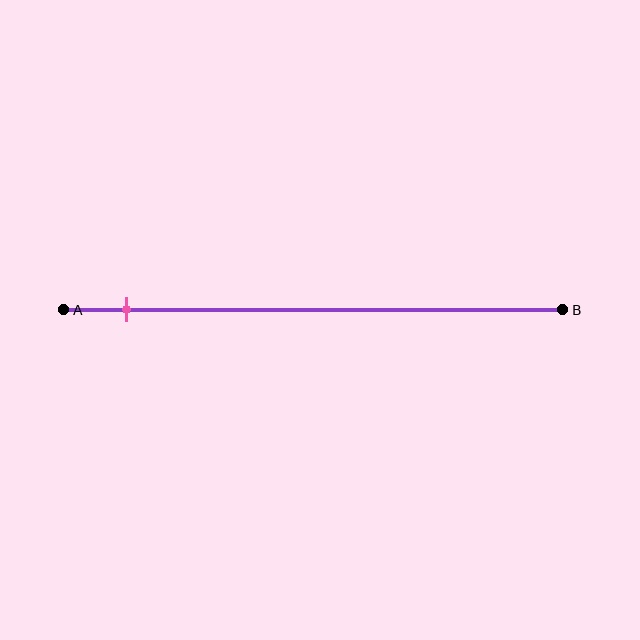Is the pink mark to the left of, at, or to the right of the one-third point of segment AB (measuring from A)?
The pink mark is to the left of the one-third point of segment AB.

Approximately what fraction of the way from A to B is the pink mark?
The pink mark is approximately 15% of the way from A to B.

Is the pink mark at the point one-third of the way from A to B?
No, the mark is at about 15% from A, not at the 33% one-third point.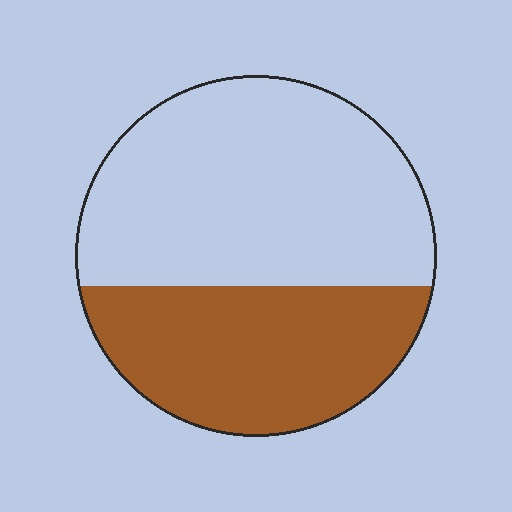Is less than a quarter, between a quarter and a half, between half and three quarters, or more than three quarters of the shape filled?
Between a quarter and a half.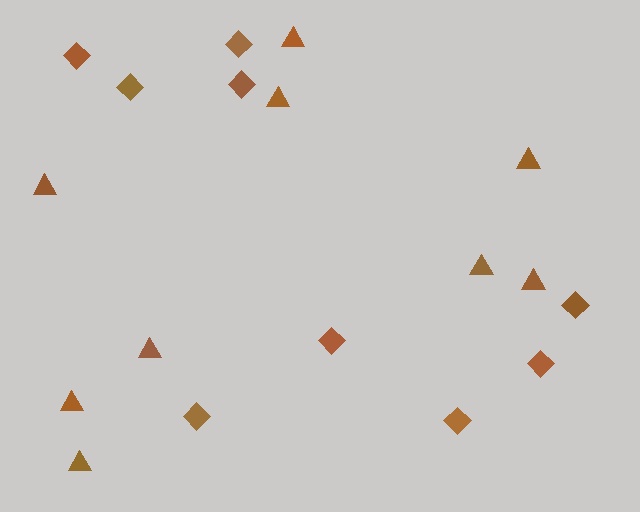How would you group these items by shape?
There are 2 groups: one group of diamonds (9) and one group of triangles (9).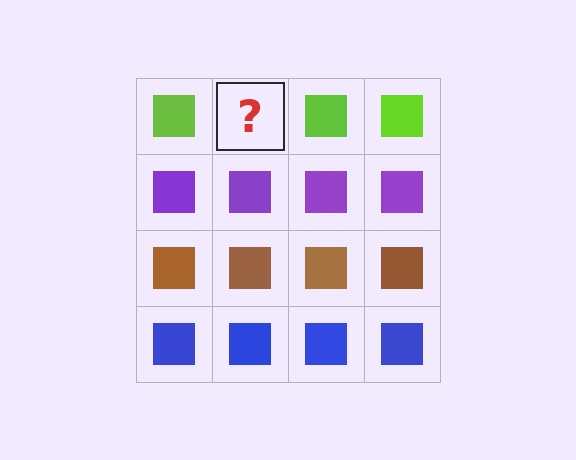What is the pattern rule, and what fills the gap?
The rule is that each row has a consistent color. The gap should be filled with a lime square.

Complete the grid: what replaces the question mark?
The question mark should be replaced with a lime square.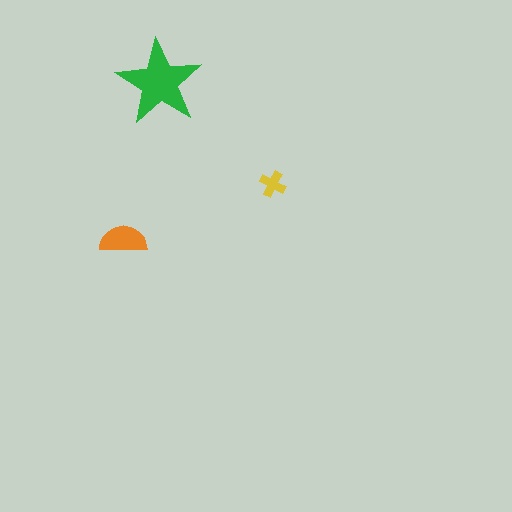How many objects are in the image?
There are 3 objects in the image.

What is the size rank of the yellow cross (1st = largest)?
3rd.